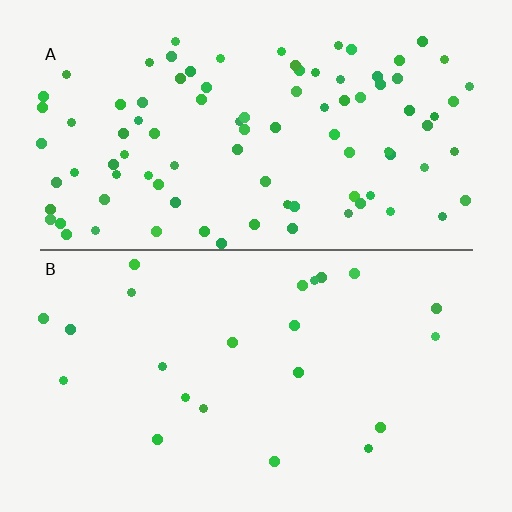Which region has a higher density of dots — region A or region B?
A (the top).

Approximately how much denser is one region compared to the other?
Approximately 4.1× — region A over region B.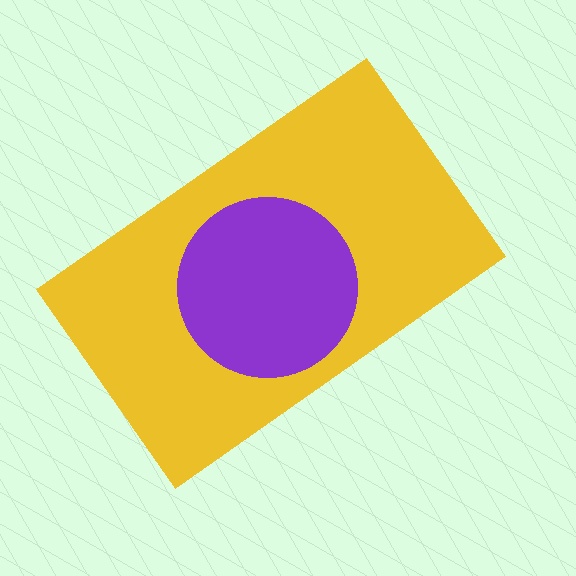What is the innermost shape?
The purple circle.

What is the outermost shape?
The yellow rectangle.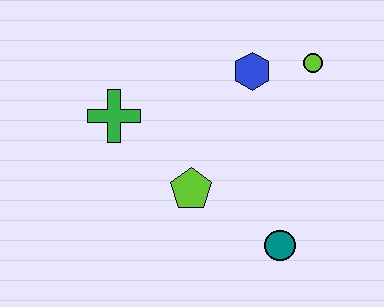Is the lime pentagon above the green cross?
No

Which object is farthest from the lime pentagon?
The lime circle is farthest from the lime pentagon.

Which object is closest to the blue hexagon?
The lime circle is closest to the blue hexagon.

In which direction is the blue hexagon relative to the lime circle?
The blue hexagon is to the left of the lime circle.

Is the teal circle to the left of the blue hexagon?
No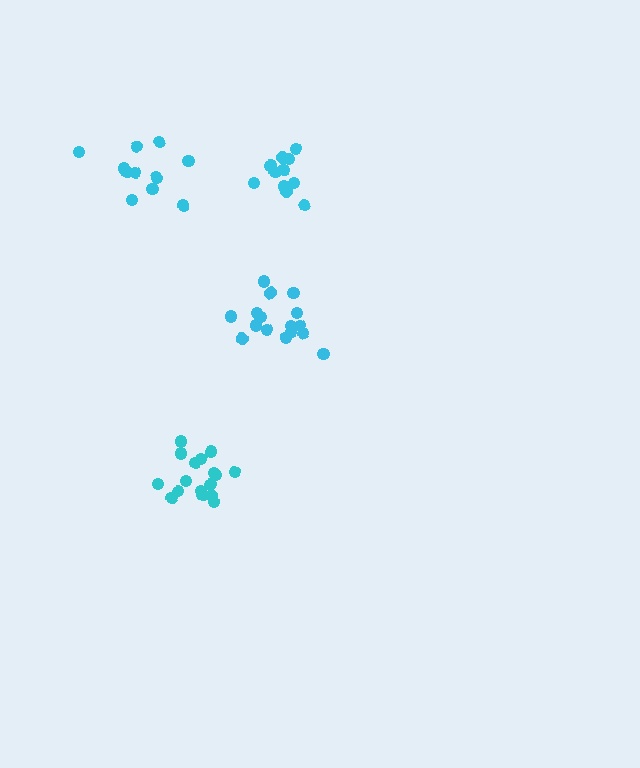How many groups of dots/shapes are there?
There are 4 groups.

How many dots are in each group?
Group 1: 17 dots, Group 2: 16 dots, Group 3: 11 dots, Group 4: 11 dots (55 total).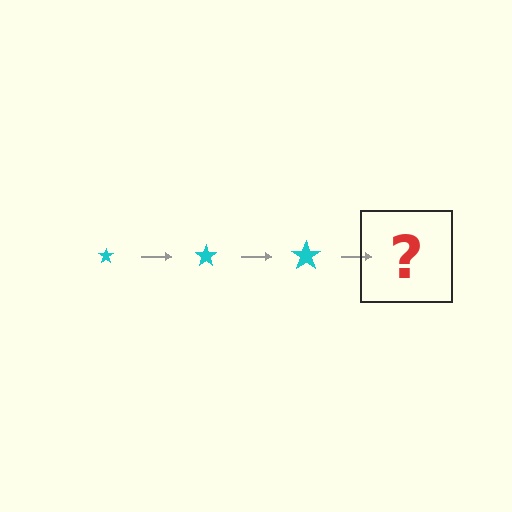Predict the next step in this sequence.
The next step is a cyan star, larger than the previous one.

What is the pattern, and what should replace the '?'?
The pattern is that the star gets progressively larger each step. The '?' should be a cyan star, larger than the previous one.